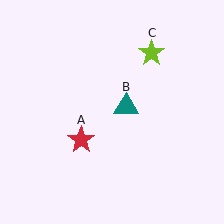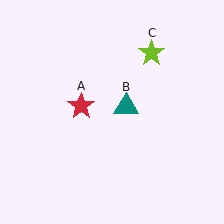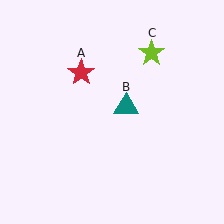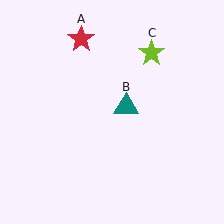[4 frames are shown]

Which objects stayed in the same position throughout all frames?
Teal triangle (object B) and lime star (object C) remained stationary.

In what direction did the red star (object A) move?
The red star (object A) moved up.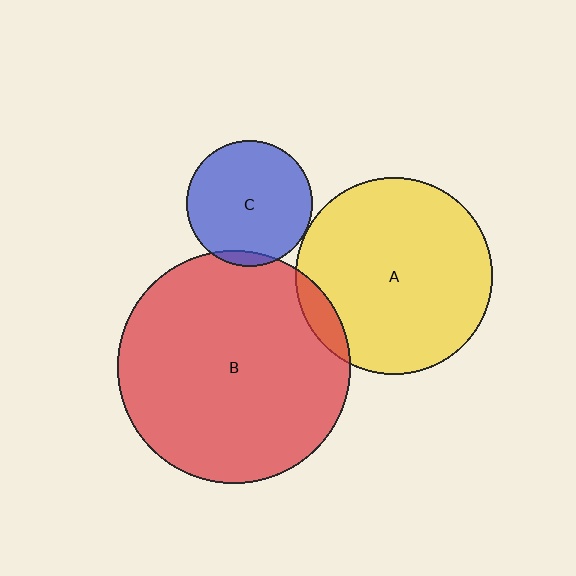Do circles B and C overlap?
Yes.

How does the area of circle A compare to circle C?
Approximately 2.5 times.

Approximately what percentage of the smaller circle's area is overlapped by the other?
Approximately 5%.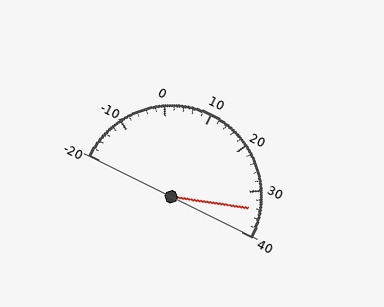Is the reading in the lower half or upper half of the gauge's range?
The reading is in the upper half of the range (-20 to 40).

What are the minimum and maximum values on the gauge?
The gauge ranges from -20 to 40.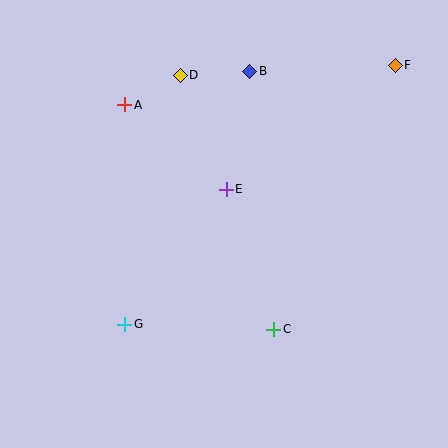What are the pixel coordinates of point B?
Point B is at (250, 71).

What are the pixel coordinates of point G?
Point G is at (125, 324).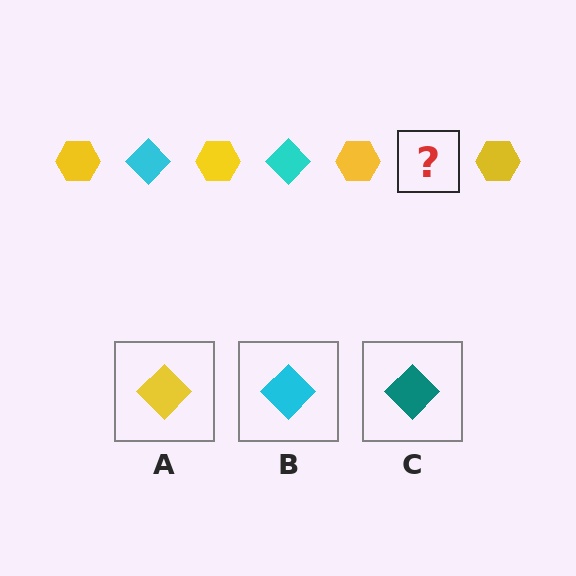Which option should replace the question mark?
Option B.